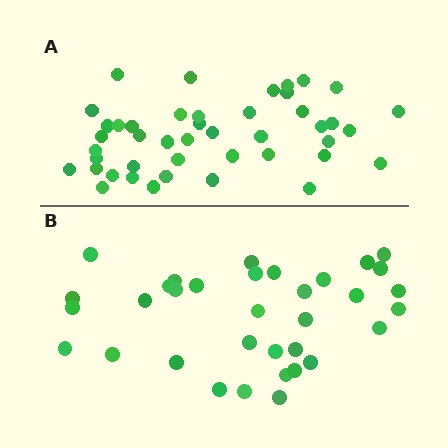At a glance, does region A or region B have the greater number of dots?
Region A (the top region) has more dots.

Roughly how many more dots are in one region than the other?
Region A has roughly 10 or so more dots than region B.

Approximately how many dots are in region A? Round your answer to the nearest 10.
About 40 dots. (The exact count is 44, which rounds to 40.)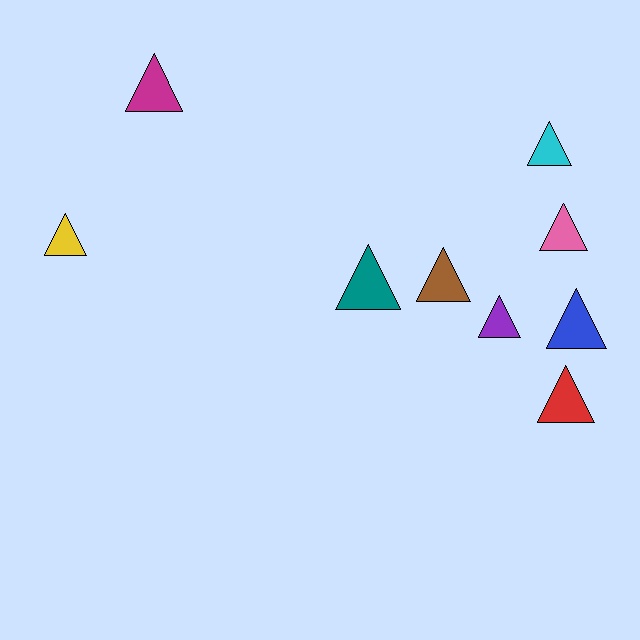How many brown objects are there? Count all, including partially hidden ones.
There is 1 brown object.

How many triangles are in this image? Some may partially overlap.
There are 9 triangles.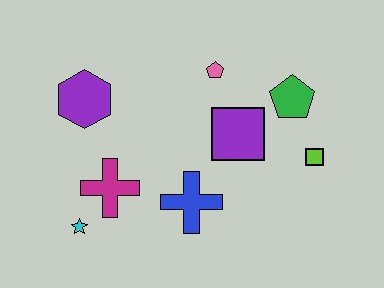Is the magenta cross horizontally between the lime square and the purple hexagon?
Yes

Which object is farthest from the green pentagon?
The cyan star is farthest from the green pentagon.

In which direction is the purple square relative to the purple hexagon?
The purple square is to the right of the purple hexagon.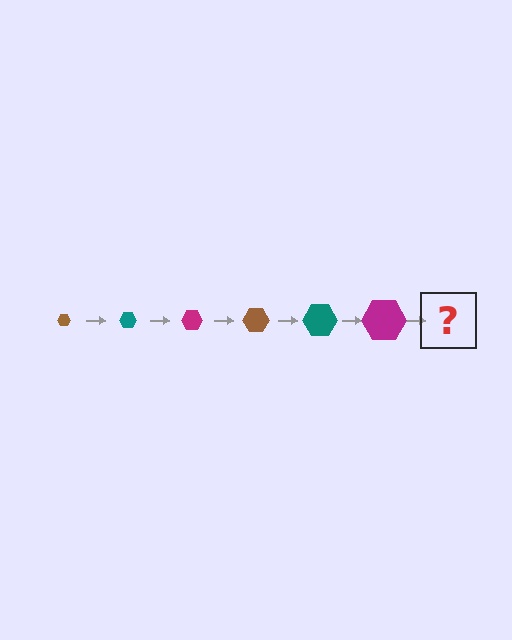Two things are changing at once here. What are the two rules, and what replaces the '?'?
The two rules are that the hexagon grows larger each step and the color cycles through brown, teal, and magenta. The '?' should be a brown hexagon, larger than the previous one.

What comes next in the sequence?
The next element should be a brown hexagon, larger than the previous one.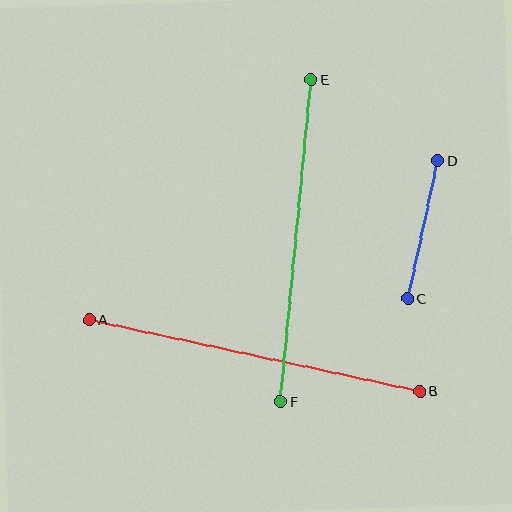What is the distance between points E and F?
The distance is approximately 324 pixels.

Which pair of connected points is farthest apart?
Points A and B are farthest apart.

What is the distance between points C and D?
The distance is approximately 141 pixels.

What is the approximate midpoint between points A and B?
The midpoint is at approximately (255, 356) pixels.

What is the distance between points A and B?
The distance is approximately 338 pixels.